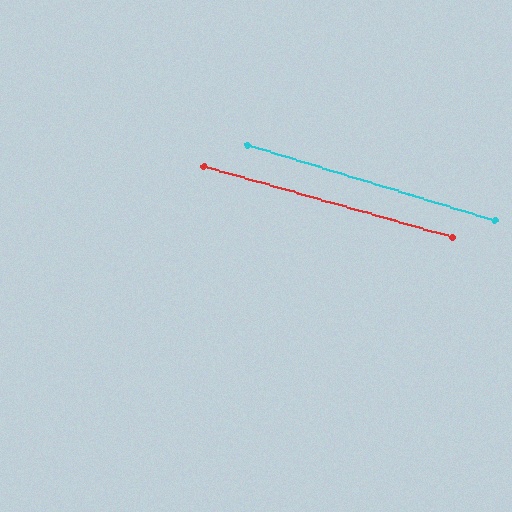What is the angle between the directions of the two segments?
Approximately 1 degree.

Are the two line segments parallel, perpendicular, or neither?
Parallel — their directions differ by only 0.8°.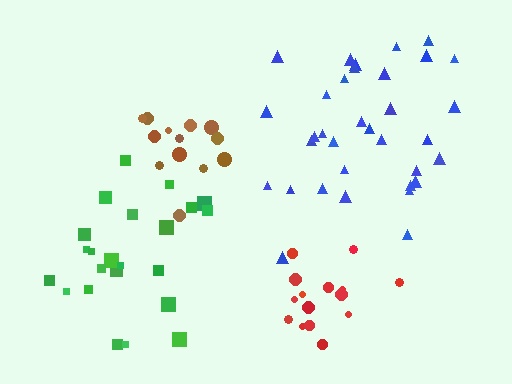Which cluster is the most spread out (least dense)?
Blue.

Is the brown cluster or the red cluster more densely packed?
Red.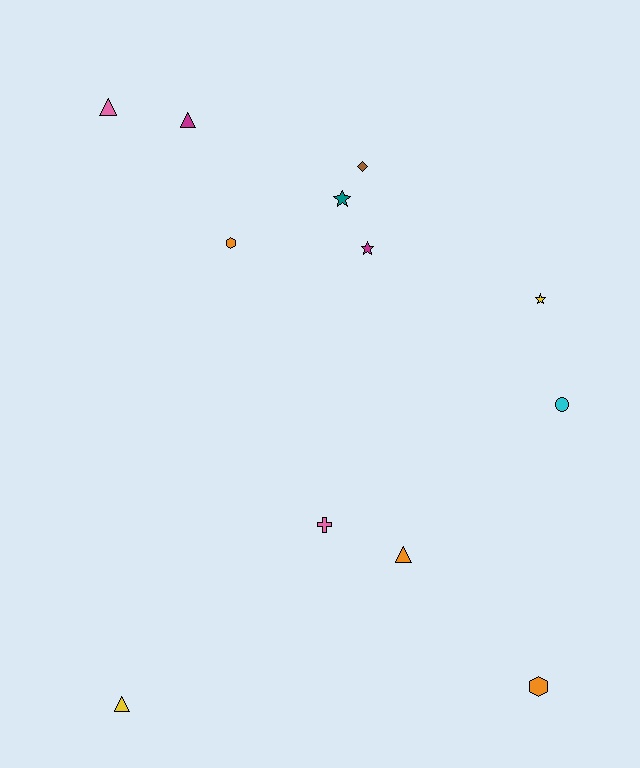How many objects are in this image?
There are 12 objects.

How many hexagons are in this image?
There are 2 hexagons.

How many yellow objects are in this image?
There are 2 yellow objects.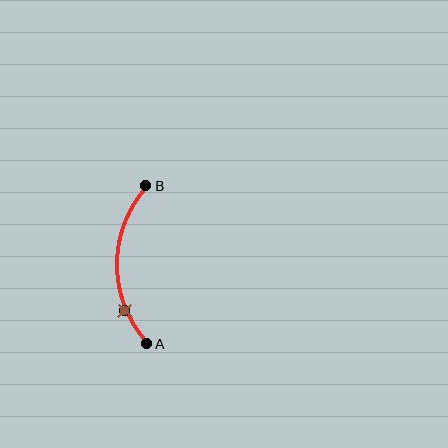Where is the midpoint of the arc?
The arc midpoint is the point on the curve farthest from the straight line joining A and B. It sits to the left of that line.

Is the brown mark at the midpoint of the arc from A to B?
No. The brown mark lies on the arc but is closer to endpoint A. The arc midpoint would be at the point on the curve equidistant along the arc from both A and B.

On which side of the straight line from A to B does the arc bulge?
The arc bulges to the left of the straight line connecting A and B.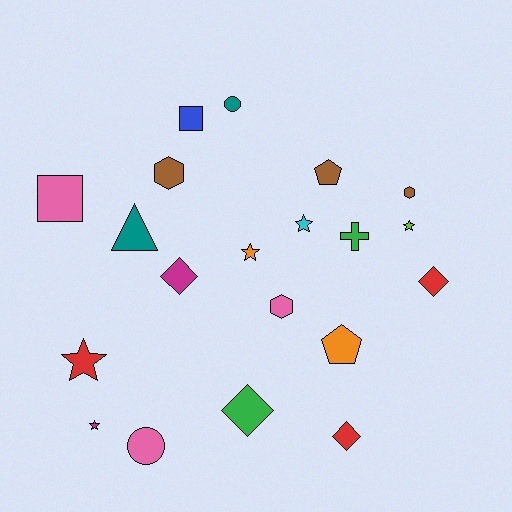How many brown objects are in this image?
There are 3 brown objects.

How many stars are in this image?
There are 5 stars.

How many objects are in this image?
There are 20 objects.